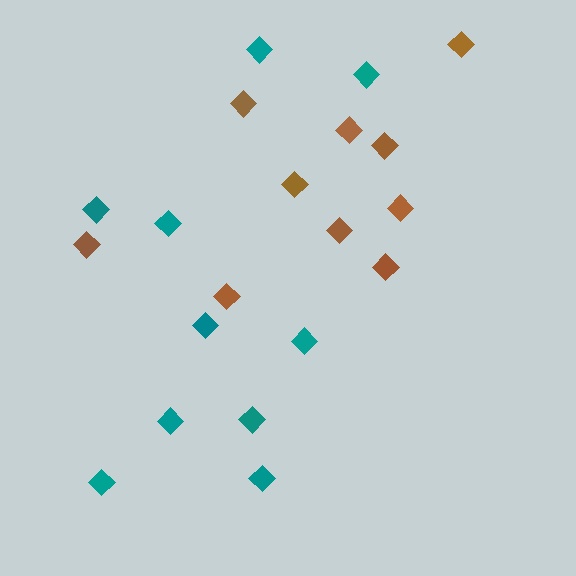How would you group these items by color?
There are 2 groups: one group of brown diamonds (10) and one group of teal diamonds (10).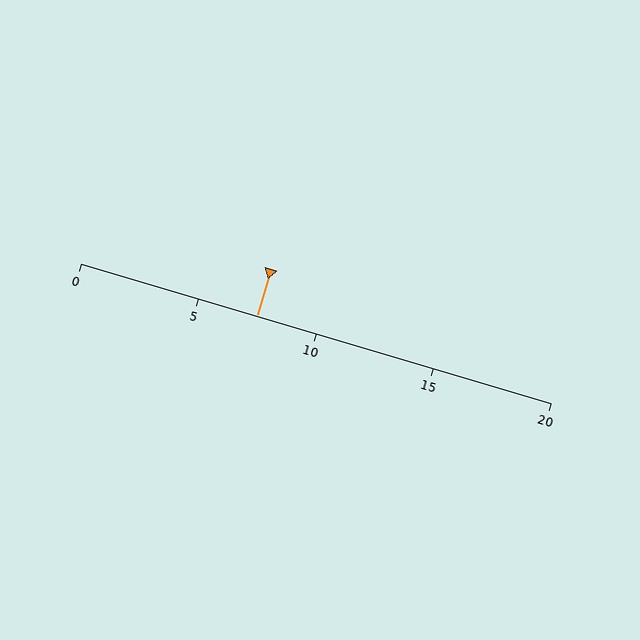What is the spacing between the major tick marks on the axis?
The major ticks are spaced 5 apart.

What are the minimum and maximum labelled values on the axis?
The axis runs from 0 to 20.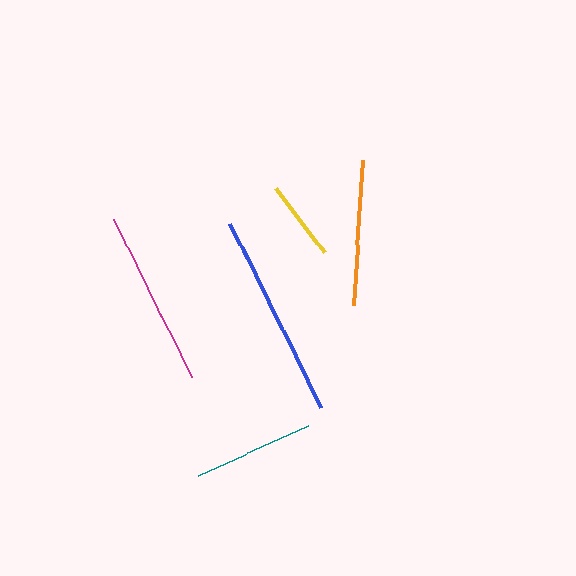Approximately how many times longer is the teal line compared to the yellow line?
The teal line is approximately 1.5 times the length of the yellow line.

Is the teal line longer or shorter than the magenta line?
The magenta line is longer than the teal line.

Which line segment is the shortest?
The yellow line is the shortest at approximately 81 pixels.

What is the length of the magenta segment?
The magenta segment is approximately 176 pixels long.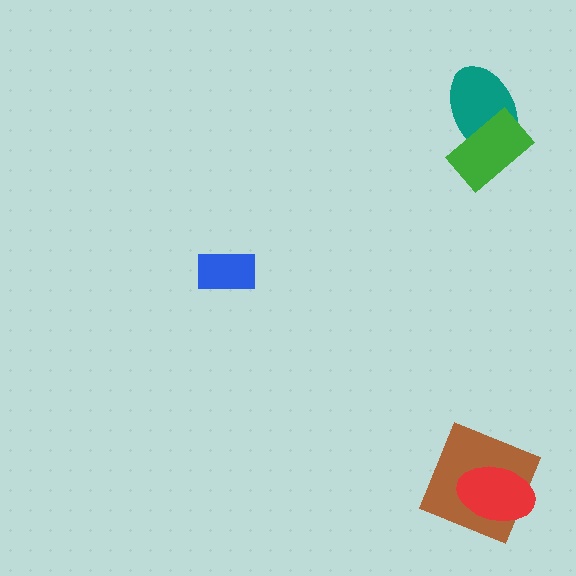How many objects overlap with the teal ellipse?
1 object overlaps with the teal ellipse.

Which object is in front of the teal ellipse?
The green rectangle is in front of the teal ellipse.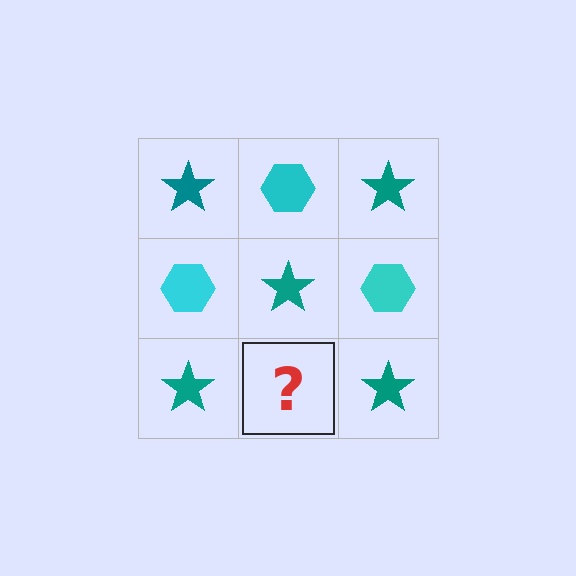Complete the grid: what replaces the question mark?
The question mark should be replaced with a cyan hexagon.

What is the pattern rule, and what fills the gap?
The rule is that it alternates teal star and cyan hexagon in a checkerboard pattern. The gap should be filled with a cyan hexagon.